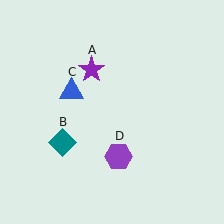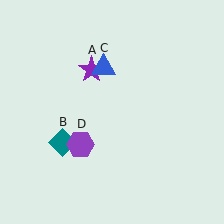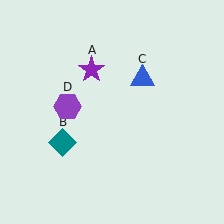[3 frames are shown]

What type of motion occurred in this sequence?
The blue triangle (object C), purple hexagon (object D) rotated clockwise around the center of the scene.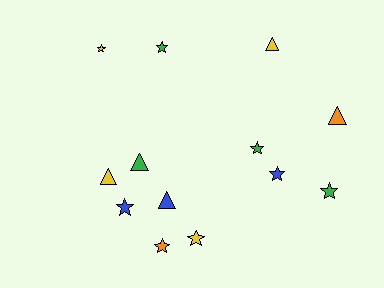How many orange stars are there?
There is 1 orange star.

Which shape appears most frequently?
Star, with 8 objects.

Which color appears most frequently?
Yellow, with 4 objects.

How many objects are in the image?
There are 13 objects.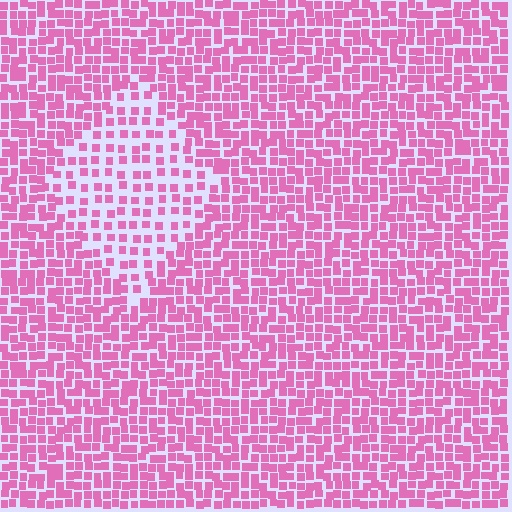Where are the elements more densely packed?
The elements are more densely packed outside the diamond boundary.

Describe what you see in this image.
The image contains small pink elements arranged at two different densities. A diamond-shaped region is visible where the elements are less densely packed than the surrounding area.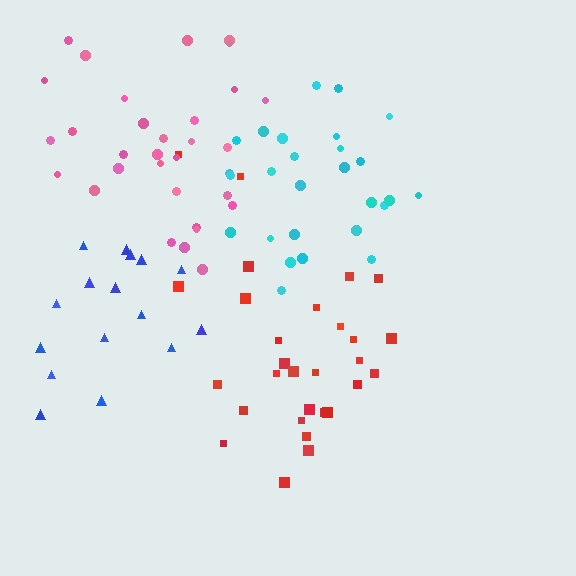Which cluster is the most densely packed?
Pink.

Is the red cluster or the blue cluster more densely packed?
Red.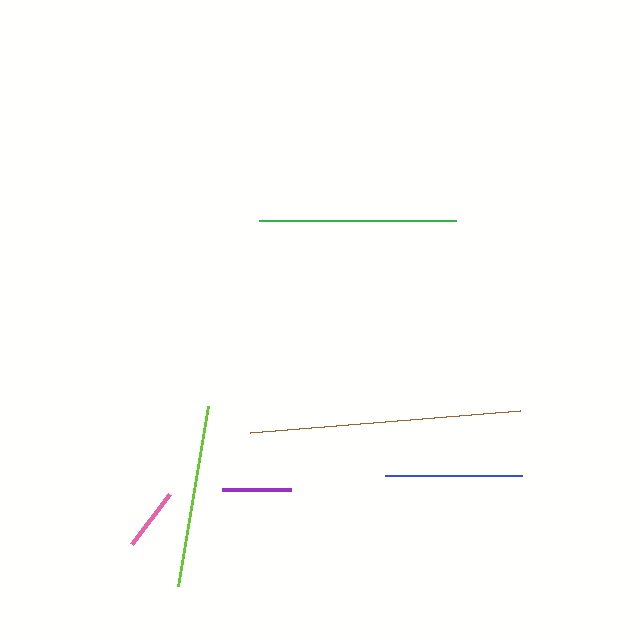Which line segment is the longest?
The brown line is the longest at approximately 271 pixels.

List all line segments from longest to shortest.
From longest to shortest: brown, green, lime, blue, purple, pink.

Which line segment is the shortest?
The pink line is the shortest at approximately 63 pixels.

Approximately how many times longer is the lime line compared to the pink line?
The lime line is approximately 2.9 times the length of the pink line.